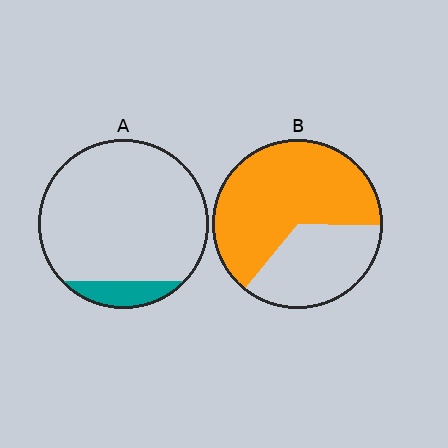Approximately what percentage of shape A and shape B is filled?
A is approximately 10% and B is approximately 65%.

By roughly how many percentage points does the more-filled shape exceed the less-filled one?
By roughly 55 percentage points (B over A).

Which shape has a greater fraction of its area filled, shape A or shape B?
Shape B.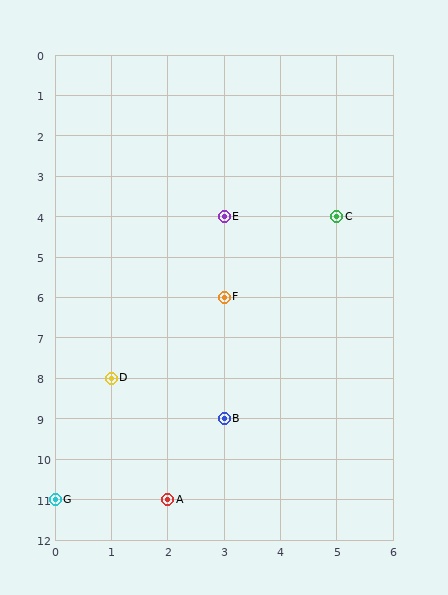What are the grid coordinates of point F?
Point F is at grid coordinates (3, 6).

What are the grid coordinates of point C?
Point C is at grid coordinates (5, 4).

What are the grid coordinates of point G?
Point G is at grid coordinates (0, 11).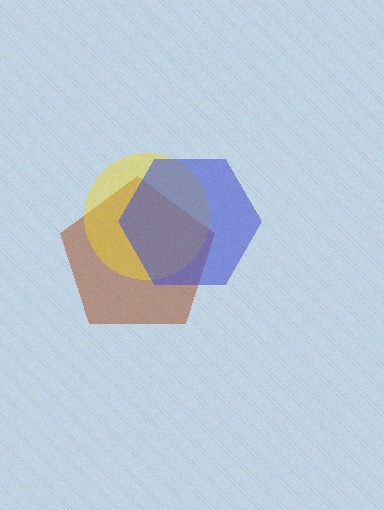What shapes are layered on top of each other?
The layered shapes are: a brown pentagon, a yellow circle, a blue hexagon.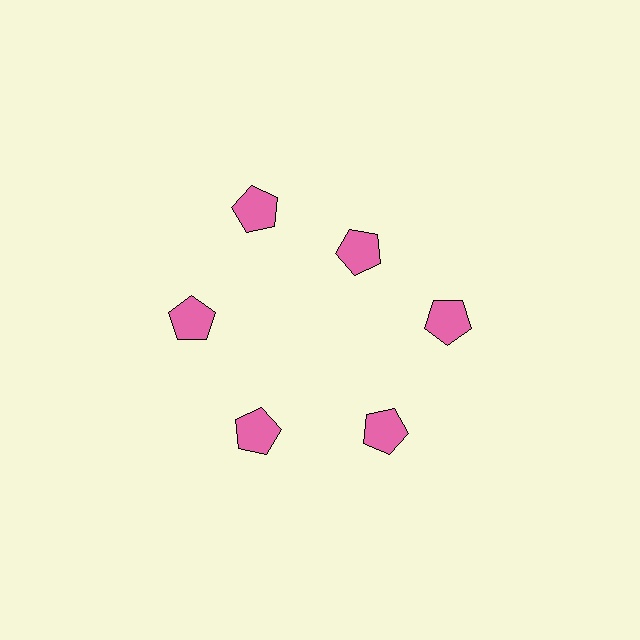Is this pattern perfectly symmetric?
No. The 6 pink pentagons are arranged in a ring, but one element near the 1 o'clock position is pulled inward toward the center, breaking the 6-fold rotational symmetry.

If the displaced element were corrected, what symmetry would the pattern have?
It would have 6-fold rotational symmetry — the pattern would map onto itself every 60 degrees.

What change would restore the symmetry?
The symmetry would be restored by moving it outward, back onto the ring so that all 6 pentagons sit at equal angles and equal distance from the center.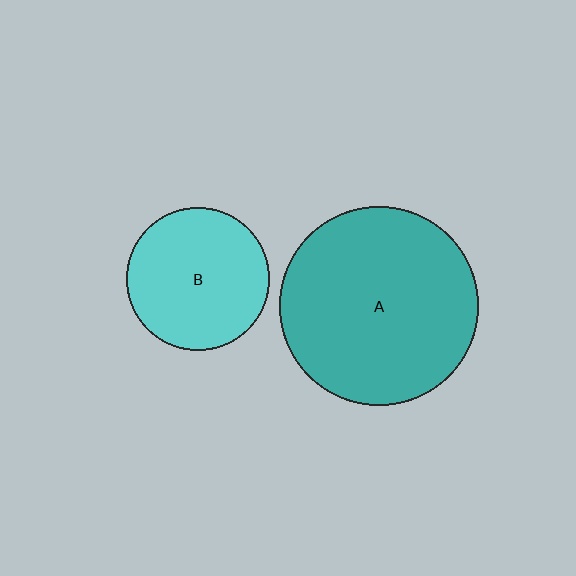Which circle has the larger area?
Circle A (teal).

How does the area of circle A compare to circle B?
Approximately 2.0 times.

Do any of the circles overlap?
No, none of the circles overlap.